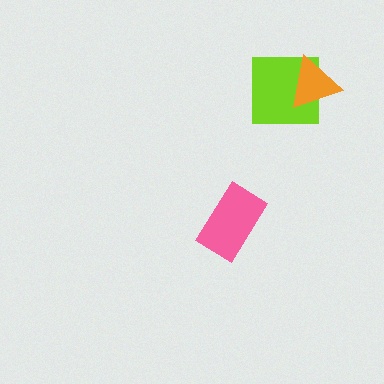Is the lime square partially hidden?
Yes, it is partially covered by another shape.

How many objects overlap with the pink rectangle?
0 objects overlap with the pink rectangle.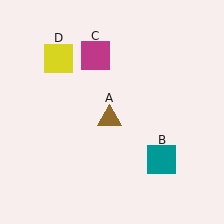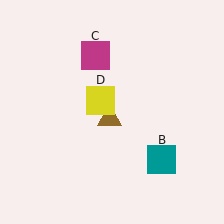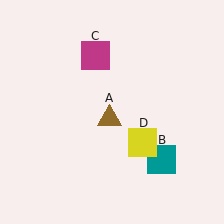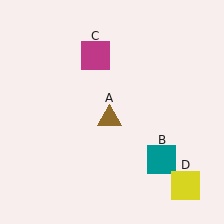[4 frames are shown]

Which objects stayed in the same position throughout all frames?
Brown triangle (object A) and teal square (object B) and magenta square (object C) remained stationary.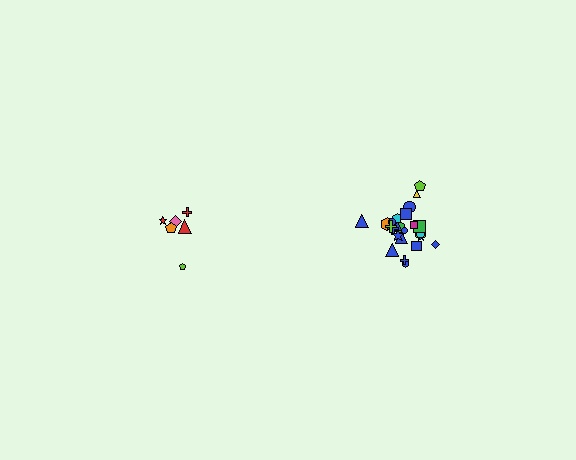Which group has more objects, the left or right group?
The right group.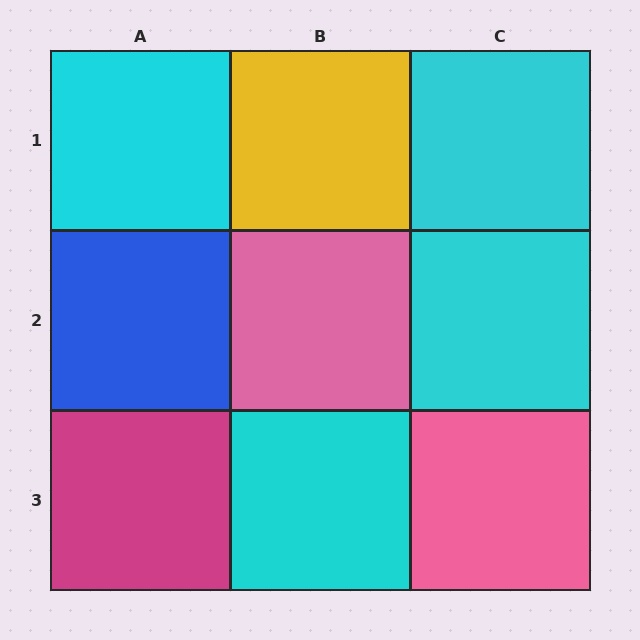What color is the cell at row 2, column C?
Cyan.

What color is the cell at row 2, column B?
Pink.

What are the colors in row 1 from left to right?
Cyan, yellow, cyan.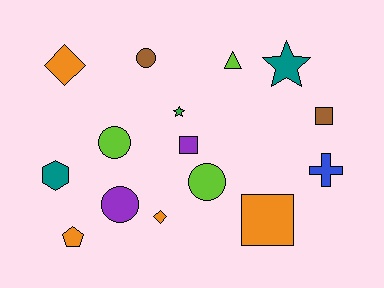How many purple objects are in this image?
There are 2 purple objects.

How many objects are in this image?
There are 15 objects.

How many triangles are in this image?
There is 1 triangle.